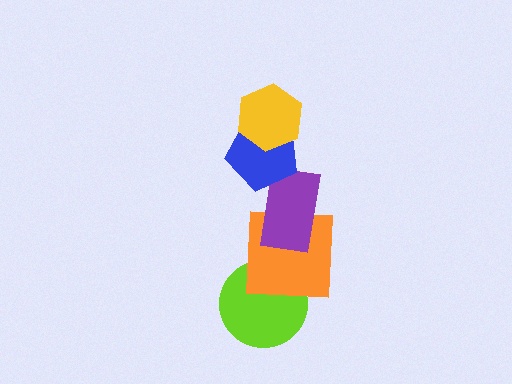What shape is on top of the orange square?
The purple rectangle is on top of the orange square.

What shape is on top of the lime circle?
The orange square is on top of the lime circle.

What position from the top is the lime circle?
The lime circle is 5th from the top.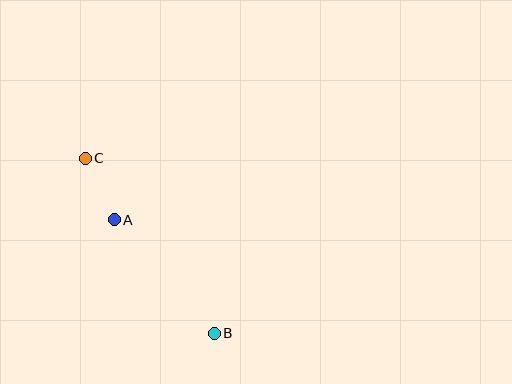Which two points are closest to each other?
Points A and C are closest to each other.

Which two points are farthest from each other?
Points B and C are farthest from each other.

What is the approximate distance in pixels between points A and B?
The distance between A and B is approximately 151 pixels.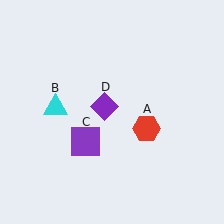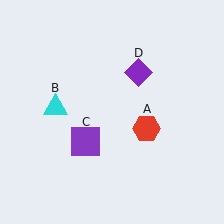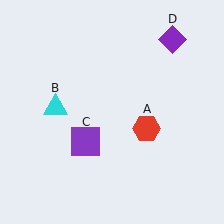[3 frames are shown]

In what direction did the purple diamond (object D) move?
The purple diamond (object D) moved up and to the right.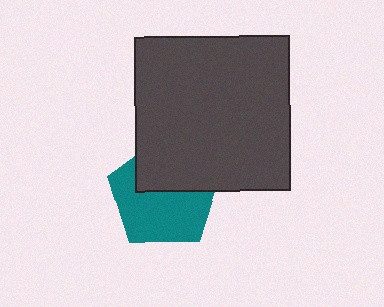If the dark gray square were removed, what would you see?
You would see the complete teal pentagon.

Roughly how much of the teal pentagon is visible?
About half of it is visible (roughly 60%).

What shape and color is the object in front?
The object in front is a dark gray square.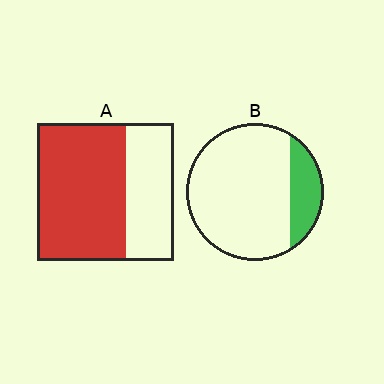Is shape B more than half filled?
No.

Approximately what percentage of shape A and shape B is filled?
A is approximately 65% and B is approximately 20%.